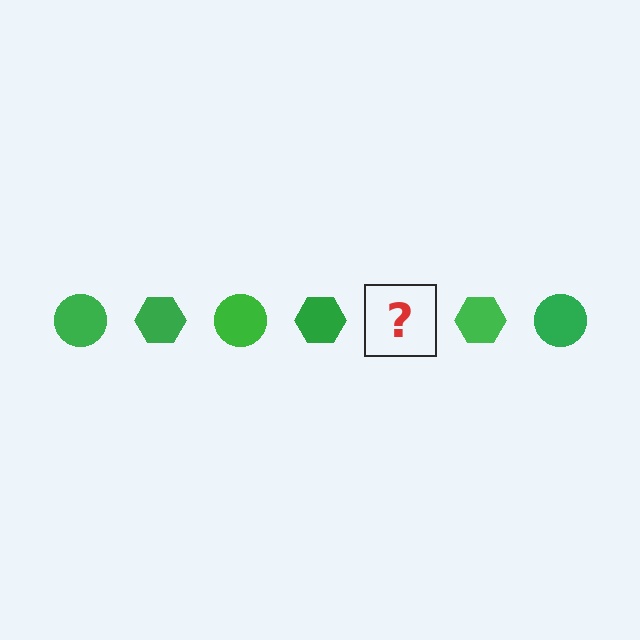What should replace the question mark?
The question mark should be replaced with a green circle.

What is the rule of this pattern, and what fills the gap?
The rule is that the pattern cycles through circle, hexagon shapes in green. The gap should be filled with a green circle.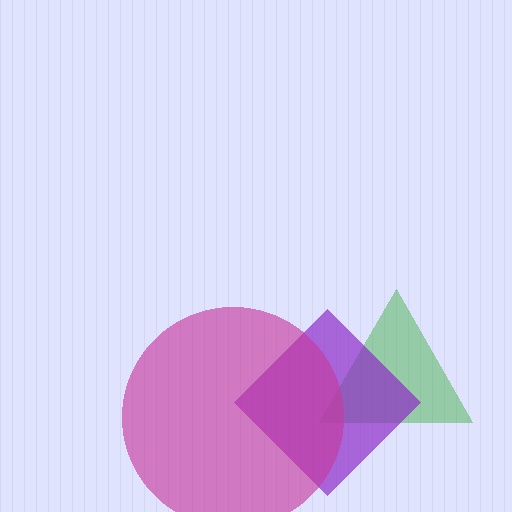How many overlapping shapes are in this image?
There are 3 overlapping shapes in the image.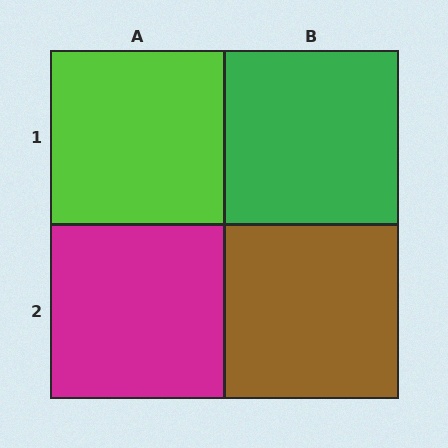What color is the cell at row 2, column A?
Magenta.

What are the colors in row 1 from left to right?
Lime, green.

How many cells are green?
1 cell is green.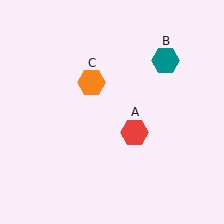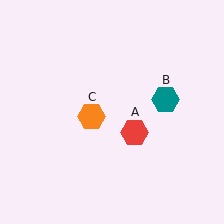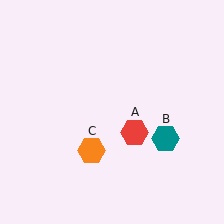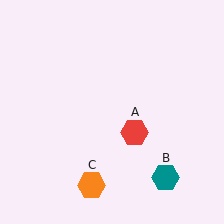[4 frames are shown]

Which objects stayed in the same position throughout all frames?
Red hexagon (object A) remained stationary.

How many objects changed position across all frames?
2 objects changed position: teal hexagon (object B), orange hexagon (object C).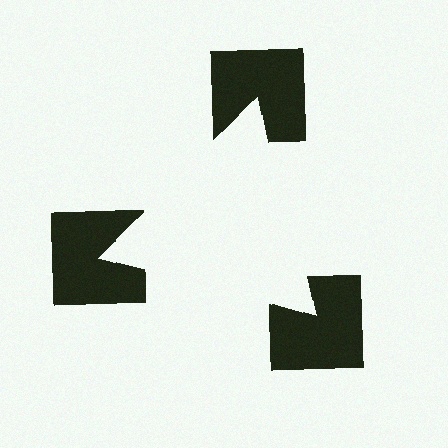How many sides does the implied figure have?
3 sides.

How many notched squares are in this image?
There are 3 — one at each vertex of the illusory triangle.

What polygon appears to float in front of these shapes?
An illusory triangle — its edges are inferred from the aligned wedge cuts in the notched squares, not physically drawn.